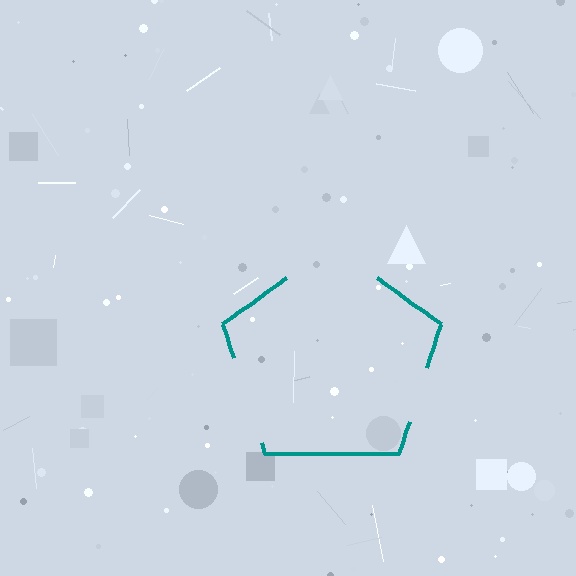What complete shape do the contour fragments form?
The contour fragments form a pentagon.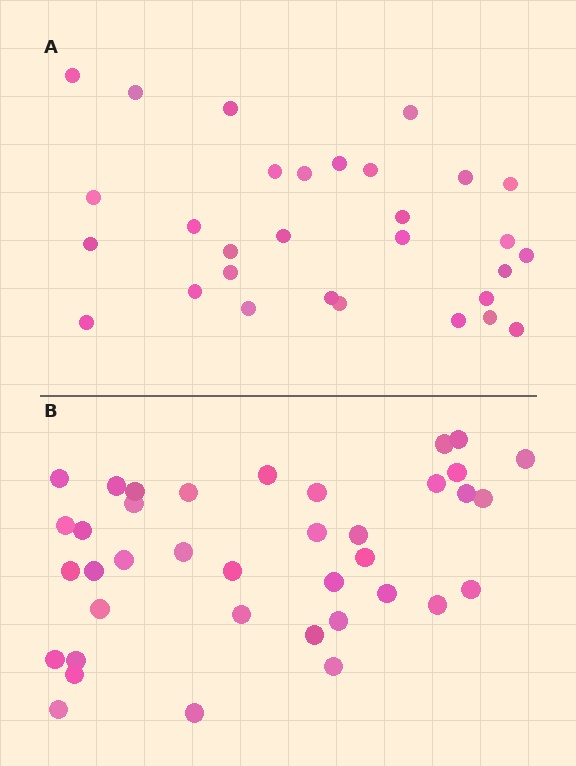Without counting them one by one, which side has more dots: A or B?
Region B (the bottom region) has more dots.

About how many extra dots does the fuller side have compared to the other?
Region B has roughly 8 or so more dots than region A.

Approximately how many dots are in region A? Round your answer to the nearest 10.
About 30 dots.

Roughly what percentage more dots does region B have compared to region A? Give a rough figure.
About 25% more.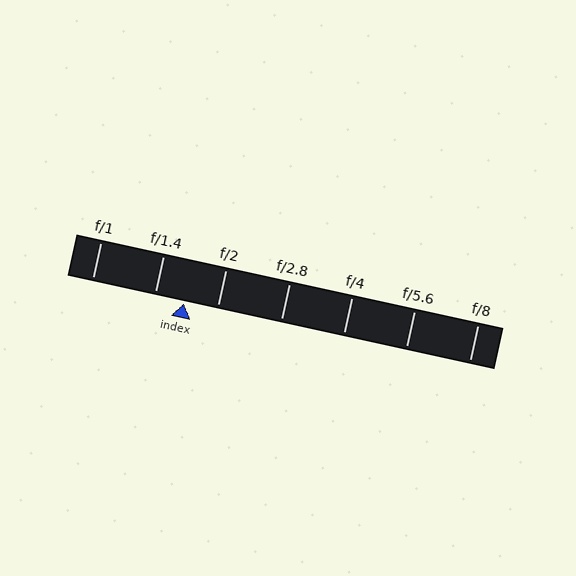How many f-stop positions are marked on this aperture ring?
There are 7 f-stop positions marked.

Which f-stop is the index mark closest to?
The index mark is closest to f/1.4.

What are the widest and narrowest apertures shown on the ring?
The widest aperture shown is f/1 and the narrowest is f/8.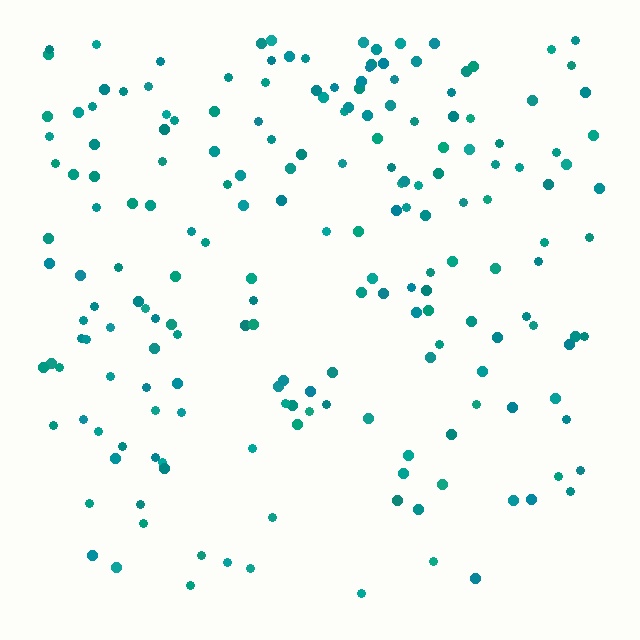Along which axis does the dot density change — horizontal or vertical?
Vertical.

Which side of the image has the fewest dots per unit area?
The bottom.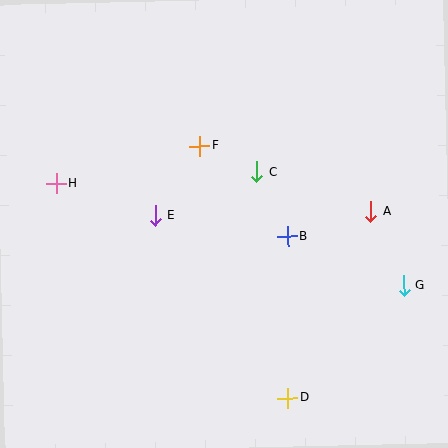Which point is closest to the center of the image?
Point C at (256, 172) is closest to the center.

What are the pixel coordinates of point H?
Point H is at (57, 184).